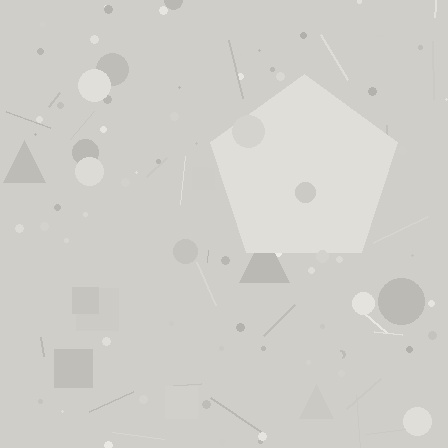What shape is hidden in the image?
A pentagon is hidden in the image.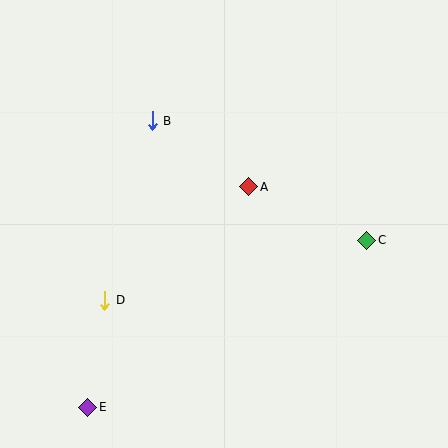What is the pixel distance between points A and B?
The distance between A and B is 117 pixels.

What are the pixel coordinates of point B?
Point B is at (152, 121).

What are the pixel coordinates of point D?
Point D is at (105, 300).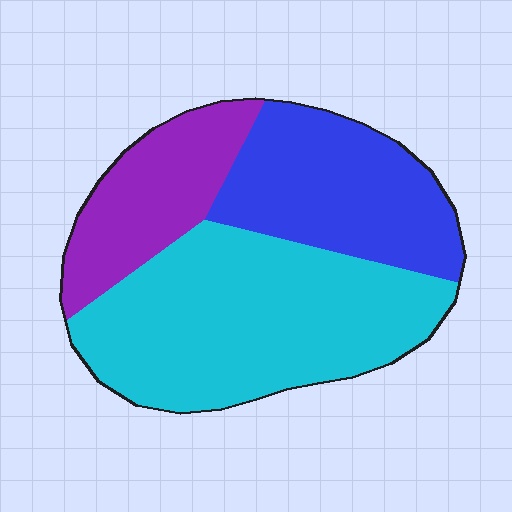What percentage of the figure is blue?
Blue covers roughly 30% of the figure.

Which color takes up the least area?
Purple, at roughly 20%.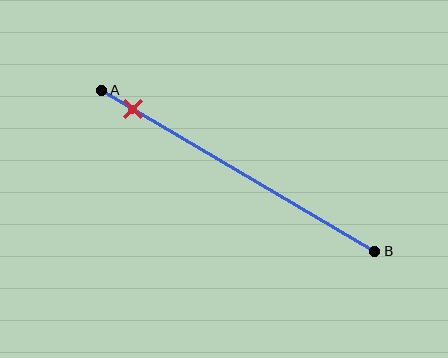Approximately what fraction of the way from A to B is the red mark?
The red mark is approximately 10% of the way from A to B.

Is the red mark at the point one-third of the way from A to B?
No, the mark is at about 10% from A, not at the 33% one-third point.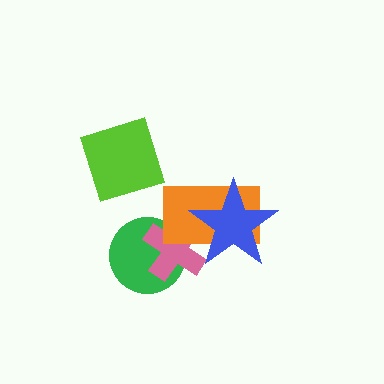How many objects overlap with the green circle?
2 objects overlap with the green circle.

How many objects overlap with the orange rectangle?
3 objects overlap with the orange rectangle.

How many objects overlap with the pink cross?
3 objects overlap with the pink cross.